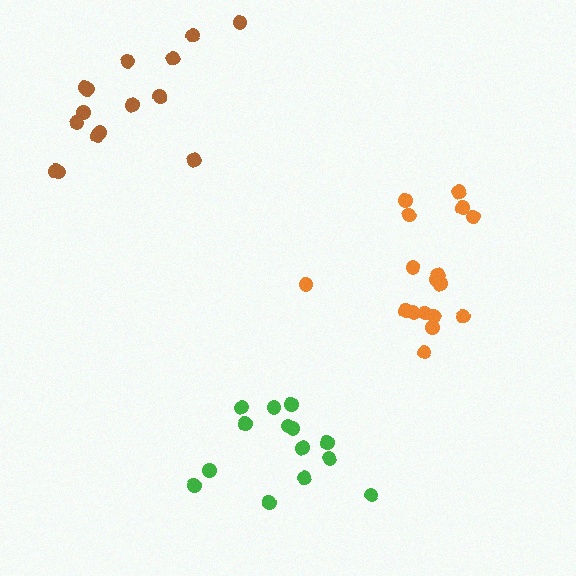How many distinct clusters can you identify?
There are 3 distinct clusters.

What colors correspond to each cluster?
The clusters are colored: green, brown, orange.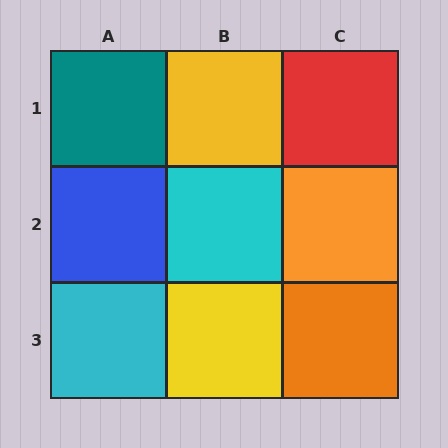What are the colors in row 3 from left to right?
Cyan, yellow, orange.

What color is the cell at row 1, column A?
Teal.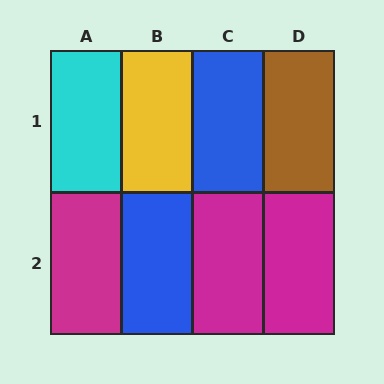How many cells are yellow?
1 cell is yellow.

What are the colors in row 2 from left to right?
Magenta, blue, magenta, magenta.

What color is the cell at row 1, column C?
Blue.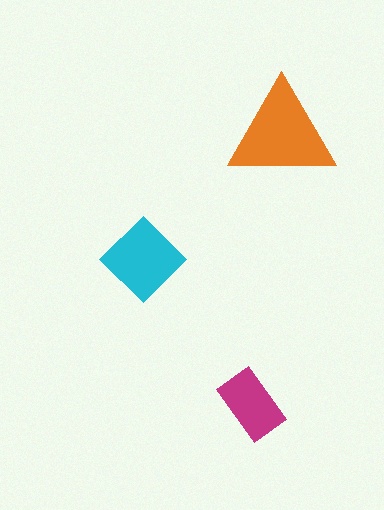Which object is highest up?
The orange triangle is topmost.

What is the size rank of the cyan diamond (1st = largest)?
2nd.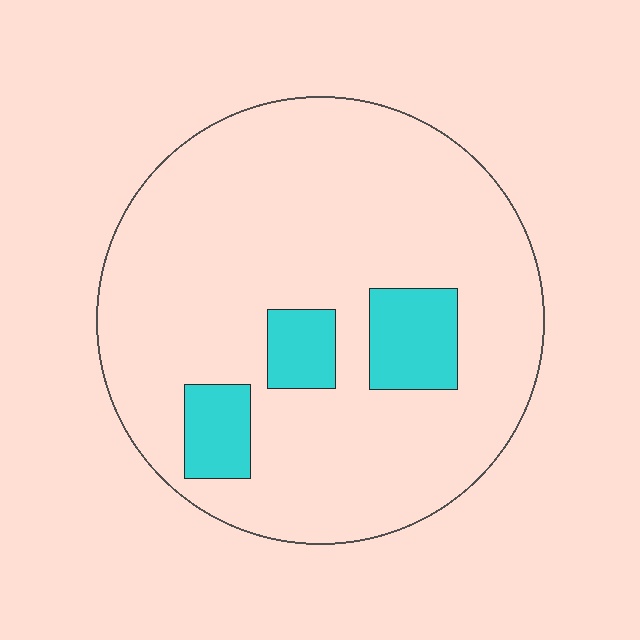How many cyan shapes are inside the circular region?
3.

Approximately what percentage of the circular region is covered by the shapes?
Approximately 15%.